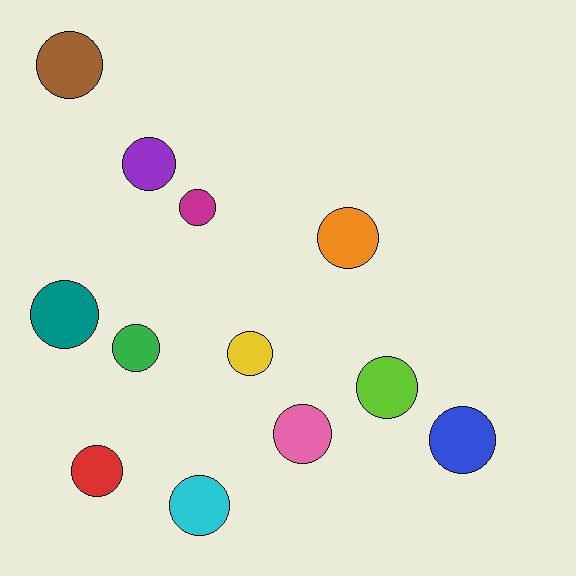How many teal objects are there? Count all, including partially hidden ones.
There is 1 teal object.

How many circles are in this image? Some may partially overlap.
There are 12 circles.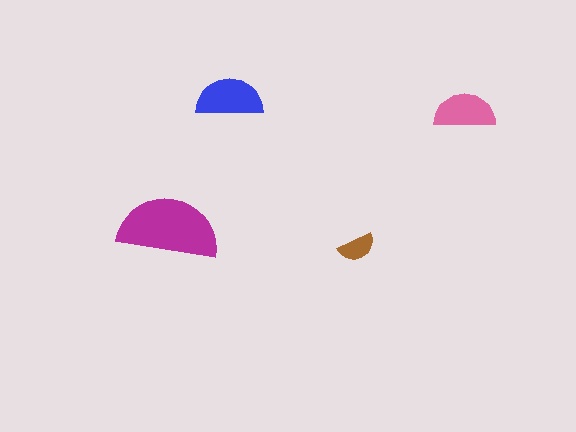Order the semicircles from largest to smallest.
the magenta one, the blue one, the pink one, the brown one.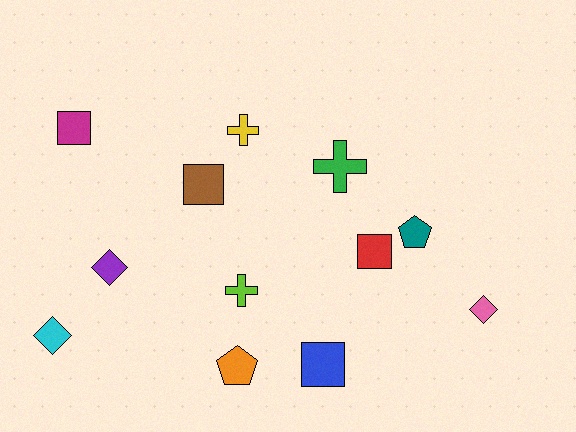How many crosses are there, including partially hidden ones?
There are 3 crosses.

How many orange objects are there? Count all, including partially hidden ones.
There is 1 orange object.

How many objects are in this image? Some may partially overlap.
There are 12 objects.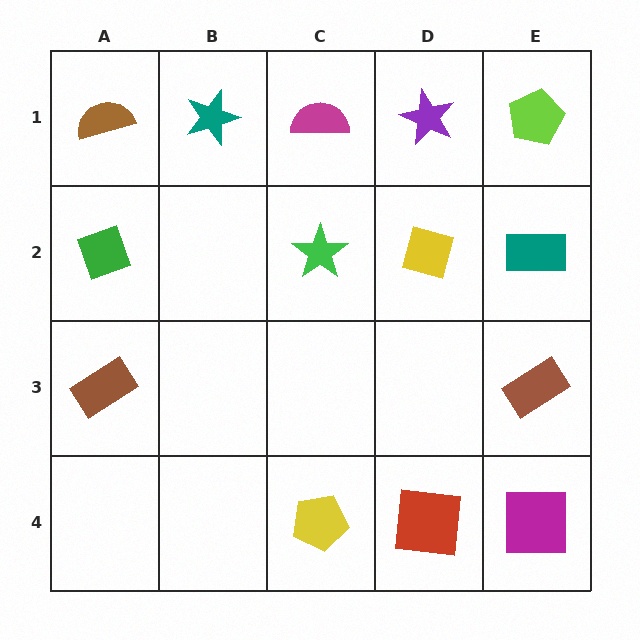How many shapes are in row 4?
3 shapes.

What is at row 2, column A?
A green diamond.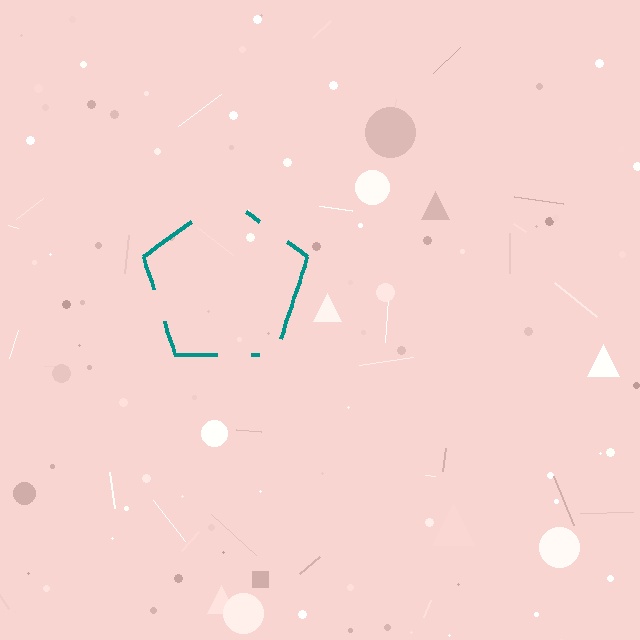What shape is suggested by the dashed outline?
The dashed outline suggests a pentagon.